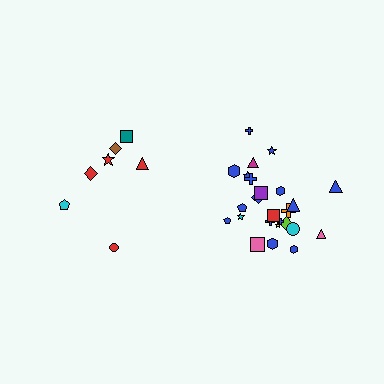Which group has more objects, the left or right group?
The right group.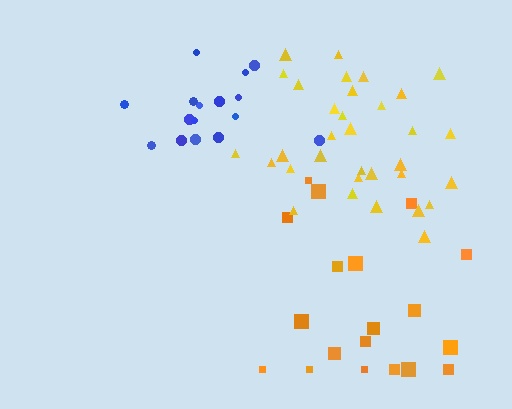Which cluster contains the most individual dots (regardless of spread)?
Yellow (33).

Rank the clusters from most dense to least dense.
blue, yellow, orange.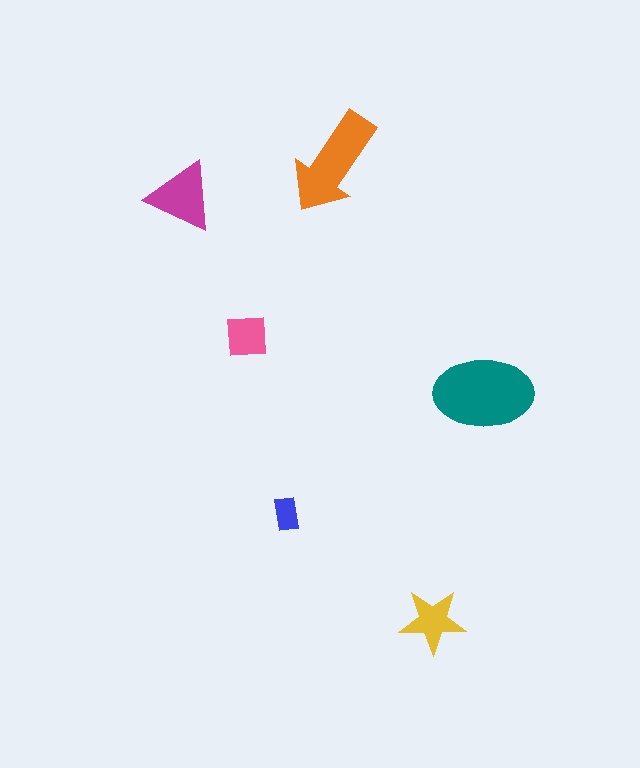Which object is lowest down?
The yellow star is bottommost.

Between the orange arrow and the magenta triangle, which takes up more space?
The orange arrow.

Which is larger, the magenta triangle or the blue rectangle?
The magenta triangle.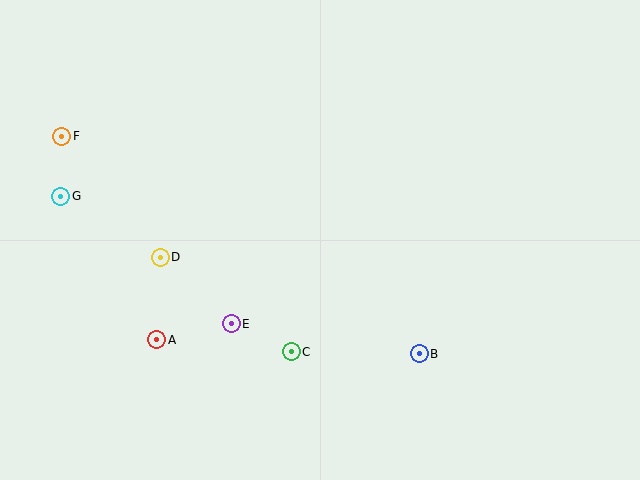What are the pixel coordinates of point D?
Point D is at (160, 257).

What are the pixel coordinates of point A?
Point A is at (157, 340).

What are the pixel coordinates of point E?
Point E is at (231, 324).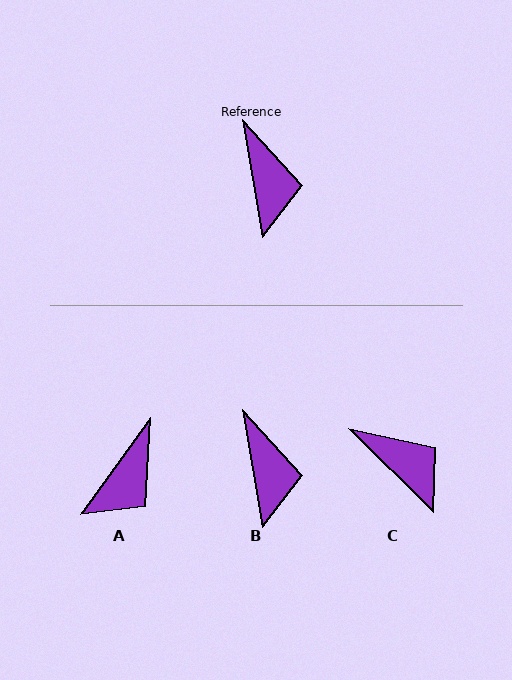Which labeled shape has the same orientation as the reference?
B.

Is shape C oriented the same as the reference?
No, it is off by about 35 degrees.